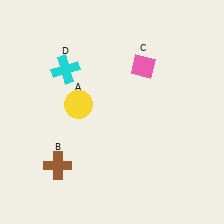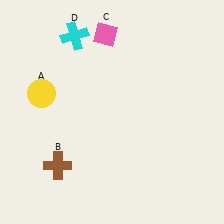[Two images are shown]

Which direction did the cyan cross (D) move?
The cyan cross (D) moved up.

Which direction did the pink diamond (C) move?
The pink diamond (C) moved left.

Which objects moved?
The objects that moved are: the yellow circle (A), the pink diamond (C), the cyan cross (D).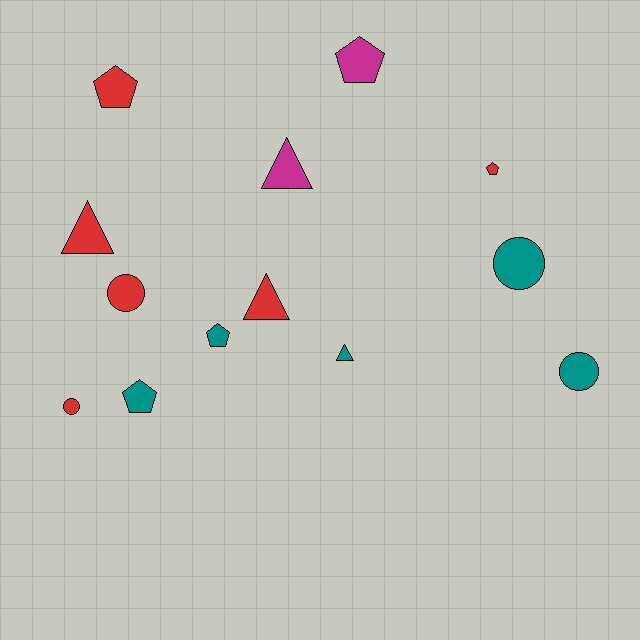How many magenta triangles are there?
There is 1 magenta triangle.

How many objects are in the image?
There are 13 objects.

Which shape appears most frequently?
Pentagon, with 5 objects.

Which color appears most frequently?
Red, with 6 objects.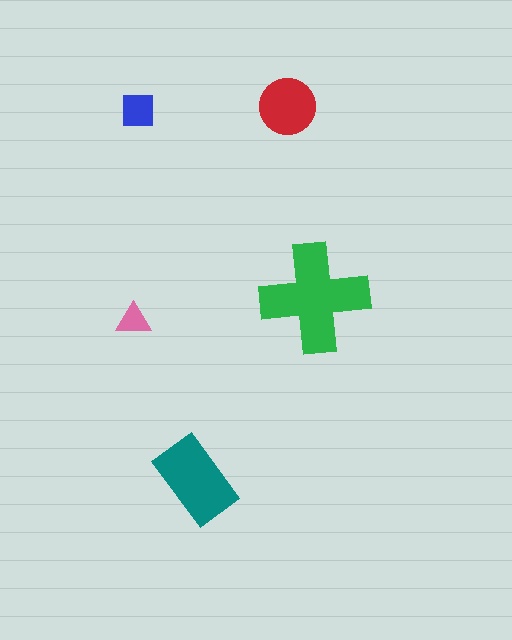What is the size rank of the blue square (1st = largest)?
4th.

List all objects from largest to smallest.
The green cross, the teal rectangle, the red circle, the blue square, the pink triangle.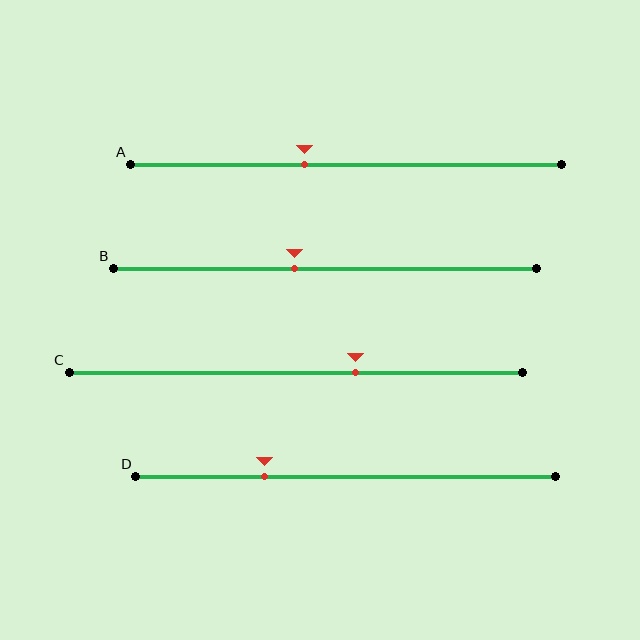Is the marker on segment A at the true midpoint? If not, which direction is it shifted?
No, the marker on segment A is shifted to the left by about 10% of the segment length.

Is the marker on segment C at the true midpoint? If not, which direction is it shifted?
No, the marker on segment C is shifted to the right by about 13% of the segment length.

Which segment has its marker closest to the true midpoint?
Segment B has its marker closest to the true midpoint.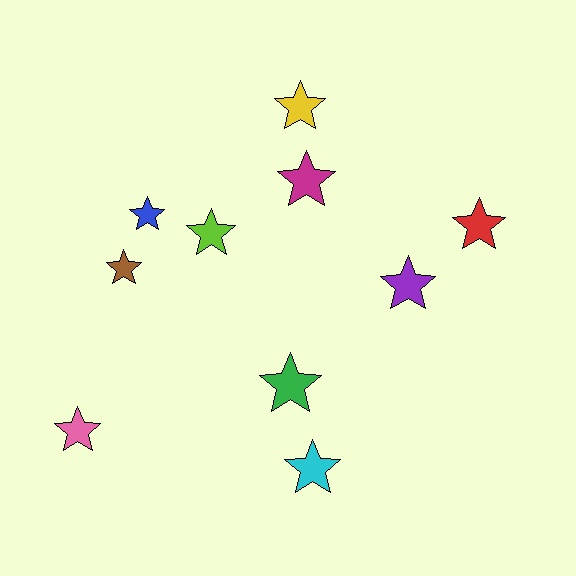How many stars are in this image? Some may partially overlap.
There are 10 stars.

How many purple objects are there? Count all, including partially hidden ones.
There is 1 purple object.